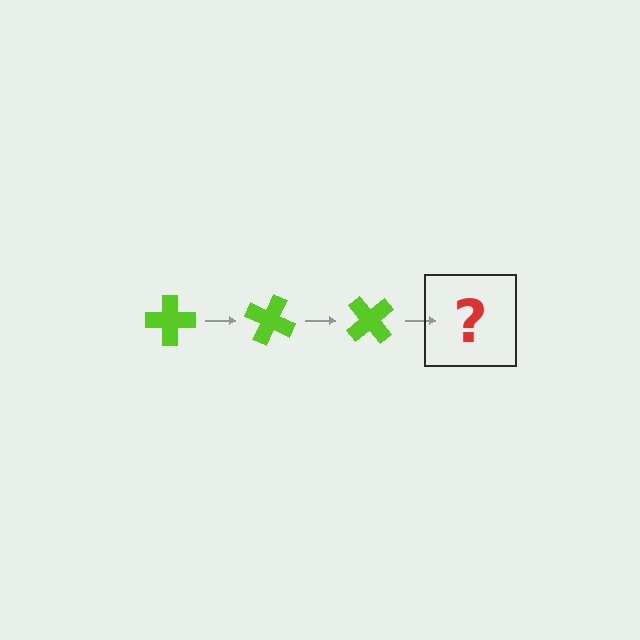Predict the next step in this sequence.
The next step is a lime cross rotated 75 degrees.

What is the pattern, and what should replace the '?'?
The pattern is that the cross rotates 25 degrees each step. The '?' should be a lime cross rotated 75 degrees.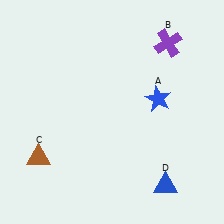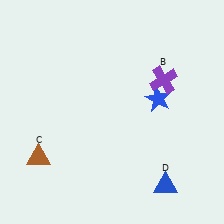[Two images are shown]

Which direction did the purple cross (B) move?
The purple cross (B) moved down.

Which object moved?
The purple cross (B) moved down.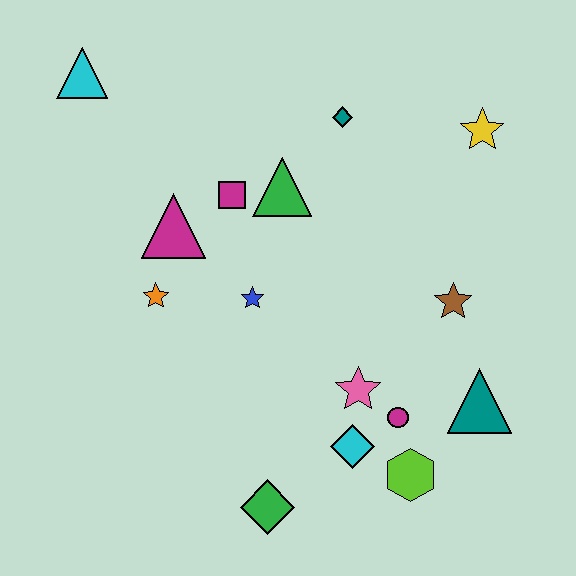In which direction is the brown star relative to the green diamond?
The brown star is above the green diamond.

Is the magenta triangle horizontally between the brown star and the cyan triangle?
Yes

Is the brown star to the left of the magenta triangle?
No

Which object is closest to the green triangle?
The magenta square is closest to the green triangle.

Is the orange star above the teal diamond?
No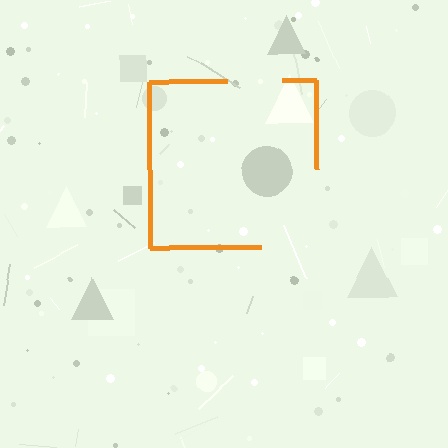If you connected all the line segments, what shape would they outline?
They would outline a square.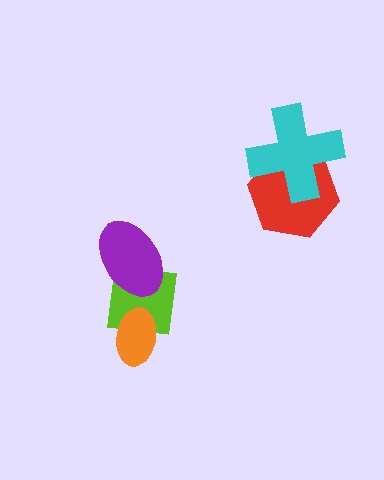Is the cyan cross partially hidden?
No, no other shape covers it.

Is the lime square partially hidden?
Yes, it is partially covered by another shape.